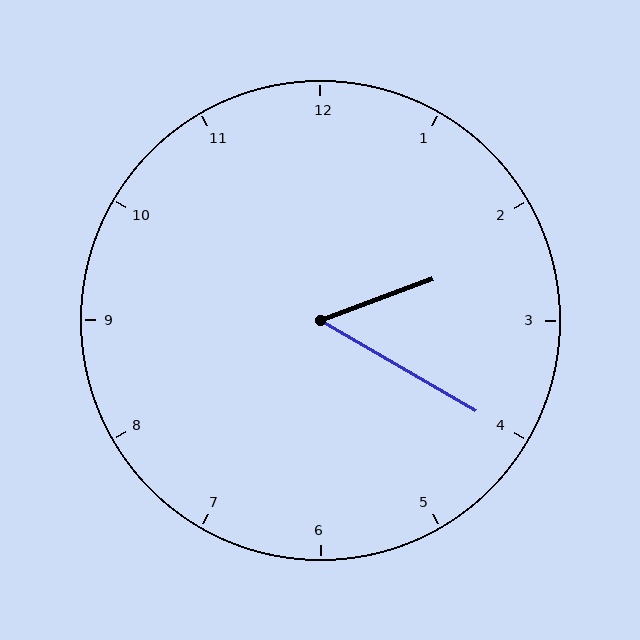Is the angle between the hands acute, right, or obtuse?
It is acute.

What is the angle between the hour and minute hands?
Approximately 50 degrees.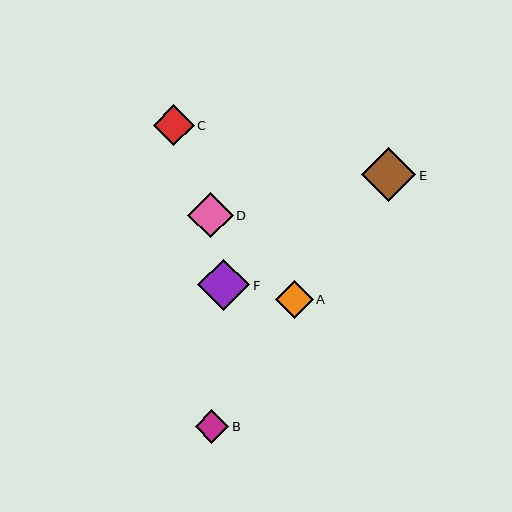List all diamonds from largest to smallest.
From largest to smallest: E, F, D, C, A, B.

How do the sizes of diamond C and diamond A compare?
Diamond C and diamond A are approximately the same size.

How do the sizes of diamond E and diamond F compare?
Diamond E and diamond F are approximately the same size.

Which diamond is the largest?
Diamond E is the largest with a size of approximately 54 pixels.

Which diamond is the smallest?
Diamond B is the smallest with a size of approximately 34 pixels.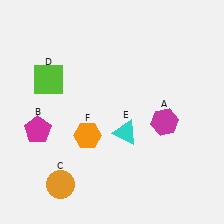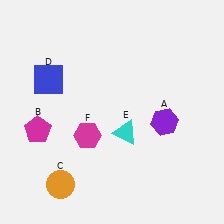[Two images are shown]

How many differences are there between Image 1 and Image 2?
There are 3 differences between the two images.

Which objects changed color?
A changed from magenta to purple. D changed from lime to blue. F changed from orange to magenta.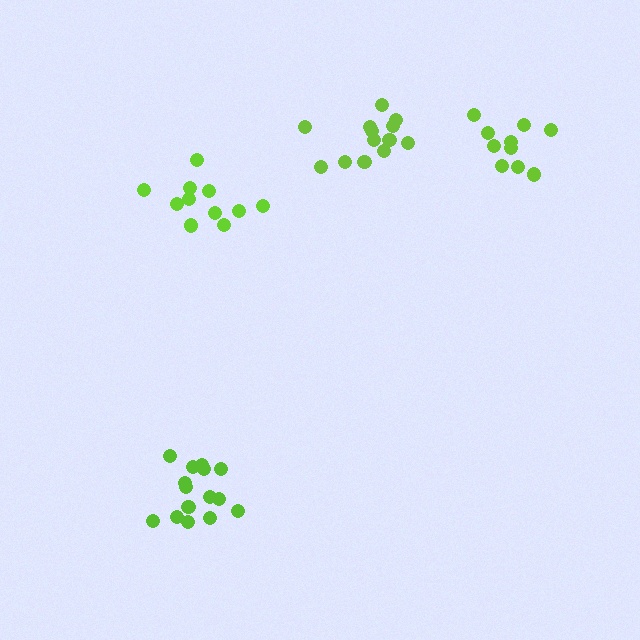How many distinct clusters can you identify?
There are 4 distinct clusters.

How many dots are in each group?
Group 1: 13 dots, Group 2: 11 dots, Group 3: 15 dots, Group 4: 10 dots (49 total).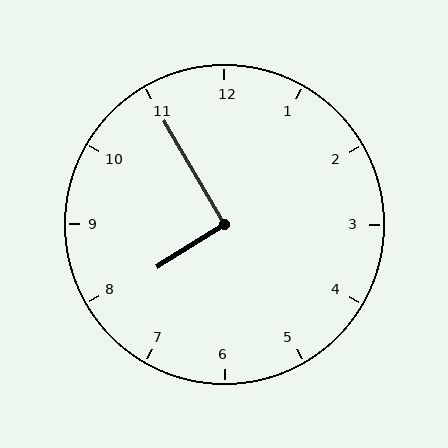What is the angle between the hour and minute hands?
Approximately 92 degrees.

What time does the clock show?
7:55.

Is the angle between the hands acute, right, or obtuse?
It is right.